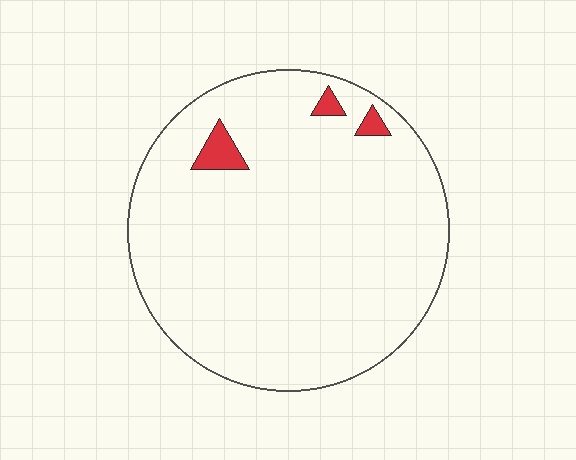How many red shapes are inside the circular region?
3.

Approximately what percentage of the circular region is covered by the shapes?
Approximately 5%.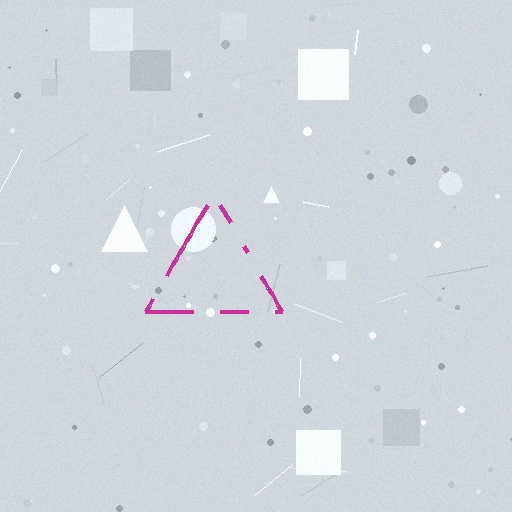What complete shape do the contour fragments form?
The contour fragments form a triangle.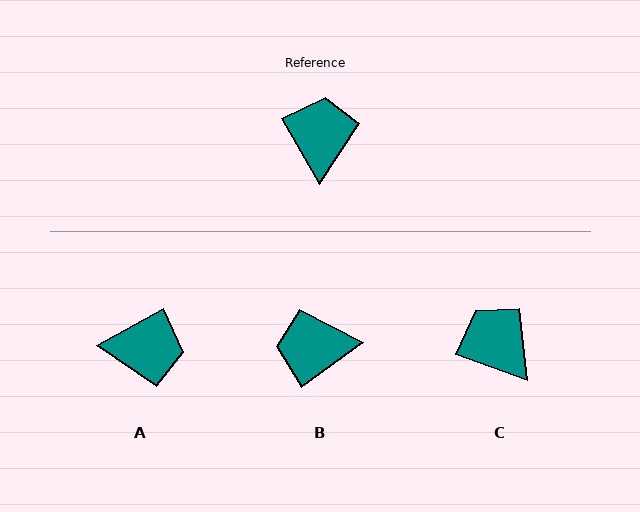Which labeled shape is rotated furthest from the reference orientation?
B, about 96 degrees away.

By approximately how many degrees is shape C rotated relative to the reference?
Approximately 41 degrees counter-clockwise.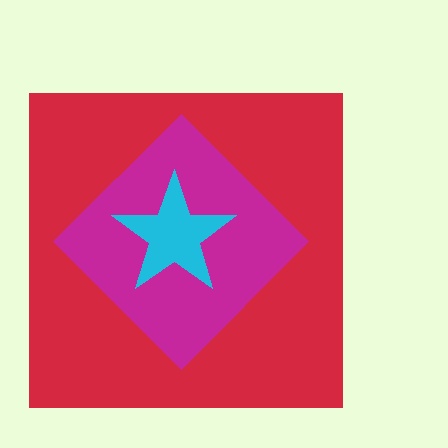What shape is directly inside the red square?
The magenta diamond.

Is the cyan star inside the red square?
Yes.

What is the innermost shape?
The cyan star.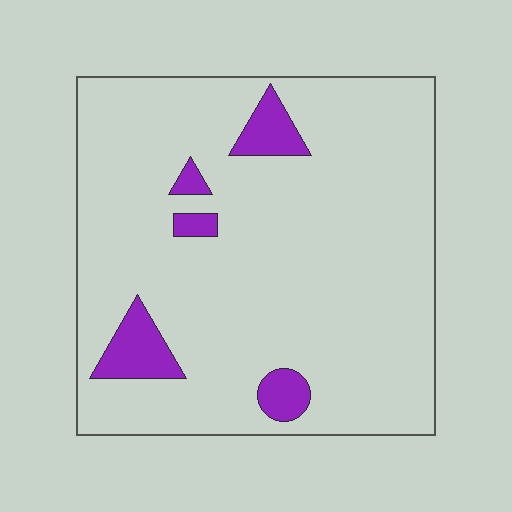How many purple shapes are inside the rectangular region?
5.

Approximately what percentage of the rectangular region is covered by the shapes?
Approximately 10%.